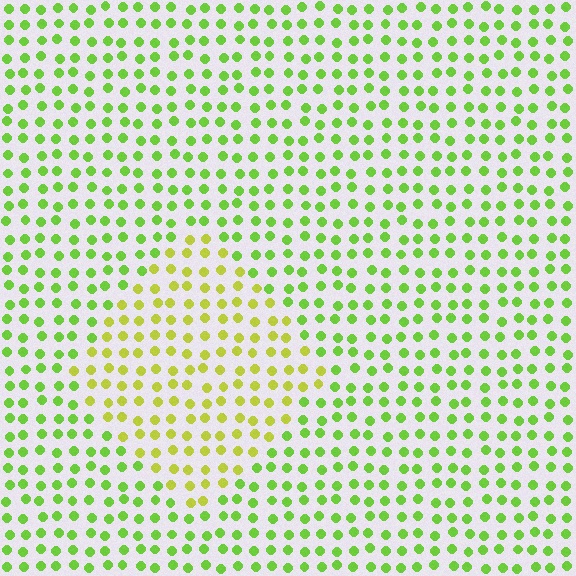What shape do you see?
I see a diamond.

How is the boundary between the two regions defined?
The boundary is defined purely by a slight shift in hue (about 32 degrees). Spacing, size, and orientation are identical on both sides.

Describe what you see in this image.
The image is filled with small lime elements in a uniform arrangement. A diamond-shaped region is visible where the elements are tinted to a slightly different hue, forming a subtle color boundary.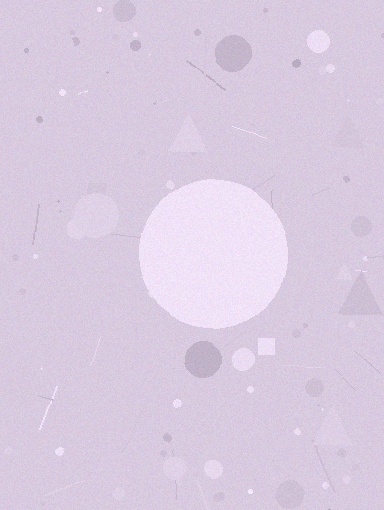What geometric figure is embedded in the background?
A circle is embedded in the background.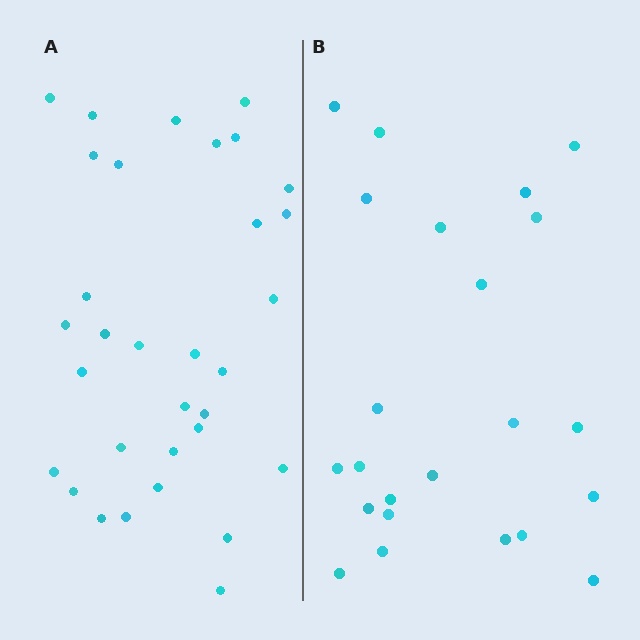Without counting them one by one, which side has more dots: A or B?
Region A (the left region) has more dots.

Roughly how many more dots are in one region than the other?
Region A has roughly 8 or so more dots than region B.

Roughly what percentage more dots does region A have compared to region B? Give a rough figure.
About 40% more.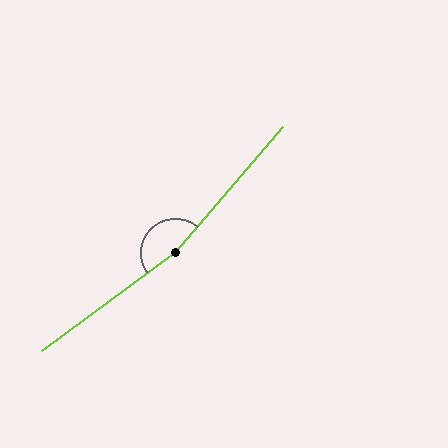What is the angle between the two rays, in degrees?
Approximately 167 degrees.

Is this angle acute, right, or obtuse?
It is obtuse.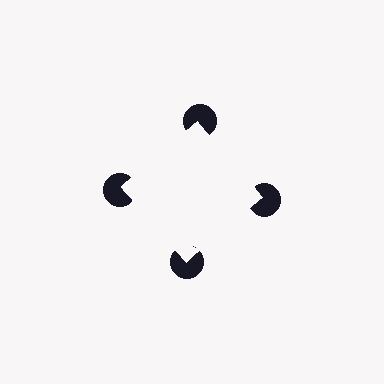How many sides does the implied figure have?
4 sides.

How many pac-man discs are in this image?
There are 4 — one at each vertex of the illusory square.